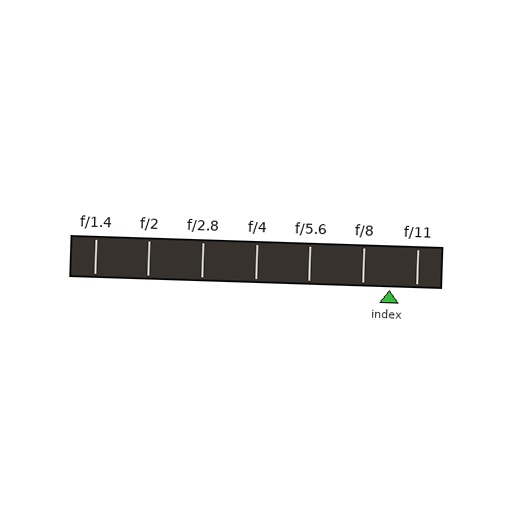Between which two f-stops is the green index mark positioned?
The index mark is between f/8 and f/11.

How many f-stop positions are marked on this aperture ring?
There are 7 f-stop positions marked.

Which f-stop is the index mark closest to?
The index mark is closest to f/11.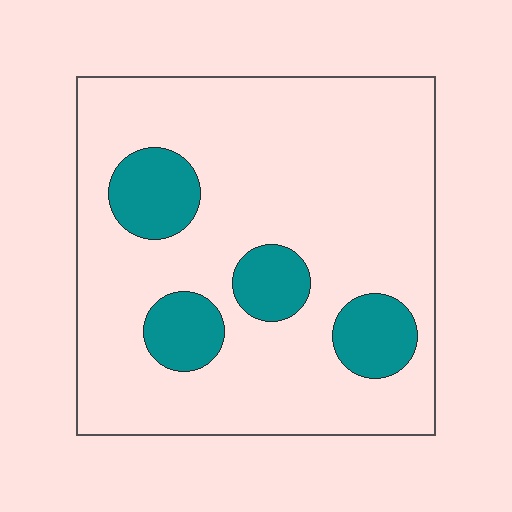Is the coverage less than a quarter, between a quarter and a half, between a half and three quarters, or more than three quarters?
Less than a quarter.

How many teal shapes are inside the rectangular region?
4.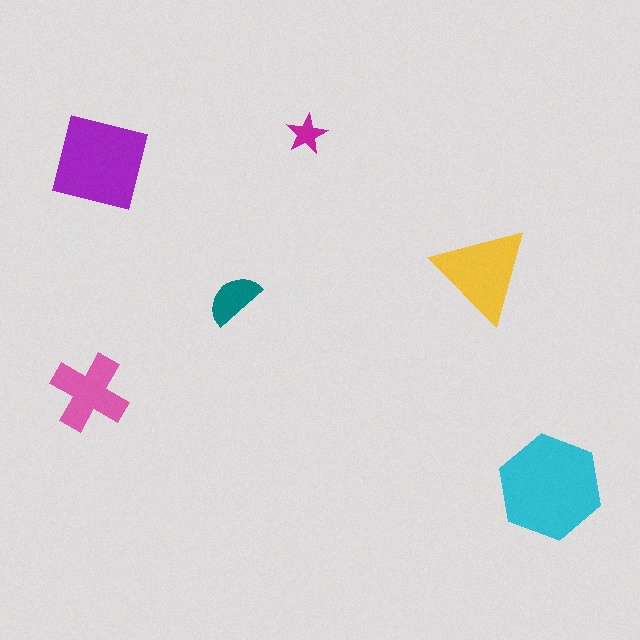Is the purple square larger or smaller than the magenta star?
Larger.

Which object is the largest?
The cyan hexagon.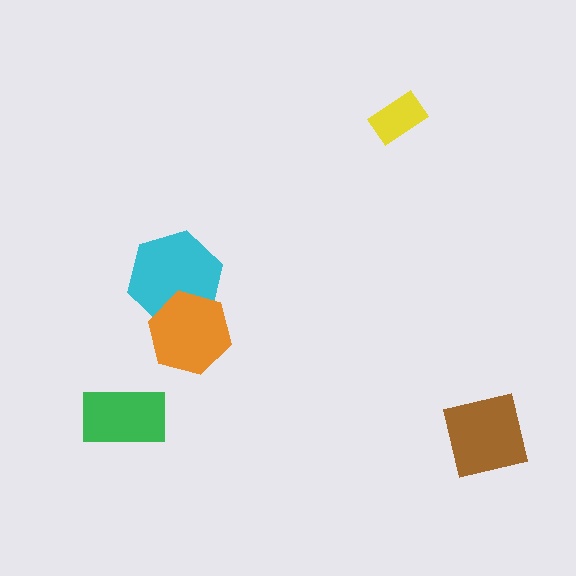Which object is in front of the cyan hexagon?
The orange hexagon is in front of the cyan hexagon.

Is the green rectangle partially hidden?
No, no other shape covers it.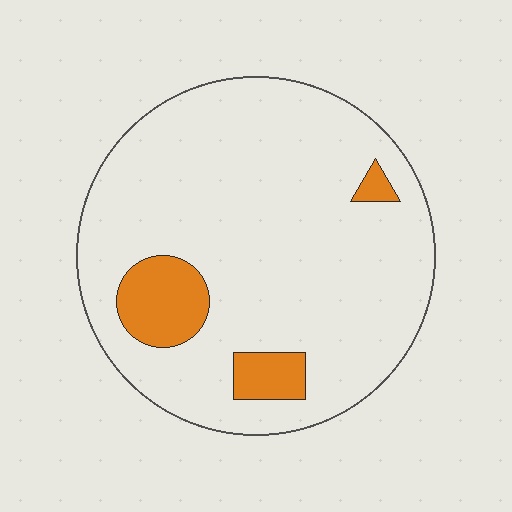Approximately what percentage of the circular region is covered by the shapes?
Approximately 10%.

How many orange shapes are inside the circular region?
3.